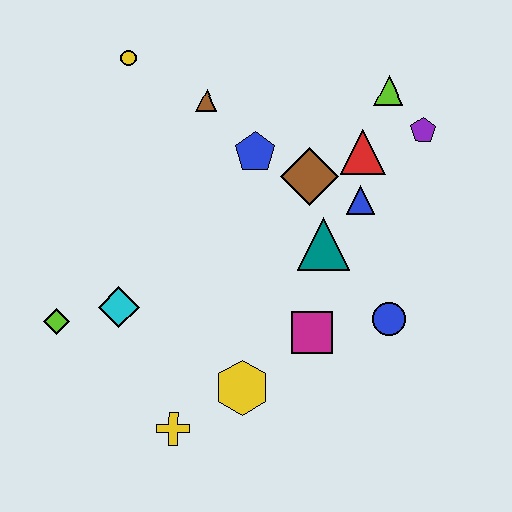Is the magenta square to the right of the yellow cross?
Yes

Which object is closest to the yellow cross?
The yellow hexagon is closest to the yellow cross.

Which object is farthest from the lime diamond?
The purple pentagon is farthest from the lime diamond.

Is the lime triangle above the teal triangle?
Yes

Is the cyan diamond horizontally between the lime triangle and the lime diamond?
Yes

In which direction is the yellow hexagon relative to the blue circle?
The yellow hexagon is to the left of the blue circle.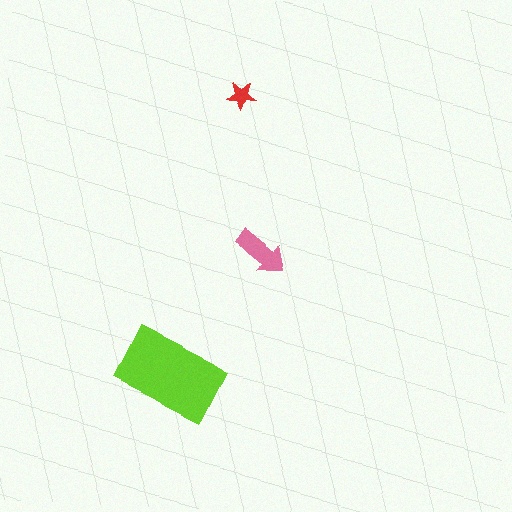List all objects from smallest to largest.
The red star, the pink arrow, the lime rectangle.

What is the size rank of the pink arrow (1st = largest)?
2nd.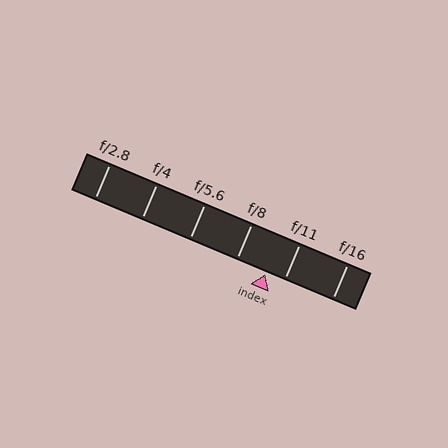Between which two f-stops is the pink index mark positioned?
The index mark is between f/8 and f/11.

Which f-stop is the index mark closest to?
The index mark is closest to f/11.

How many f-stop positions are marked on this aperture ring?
There are 6 f-stop positions marked.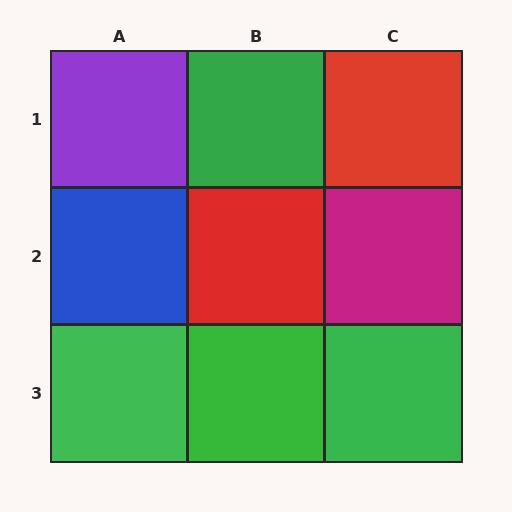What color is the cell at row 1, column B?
Green.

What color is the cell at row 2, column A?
Blue.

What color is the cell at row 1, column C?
Red.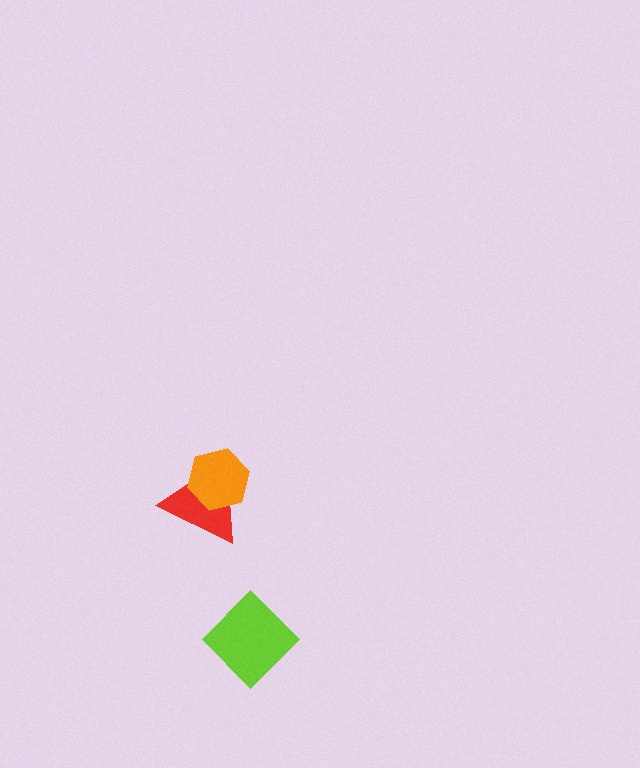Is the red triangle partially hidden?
Yes, it is partially covered by another shape.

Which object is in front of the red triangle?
The orange hexagon is in front of the red triangle.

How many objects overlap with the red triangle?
1 object overlaps with the red triangle.